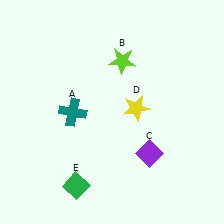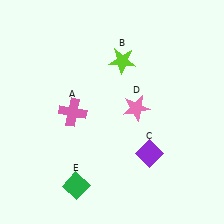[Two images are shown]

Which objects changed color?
A changed from teal to pink. D changed from yellow to pink.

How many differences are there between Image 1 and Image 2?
There are 2 differences between the two images.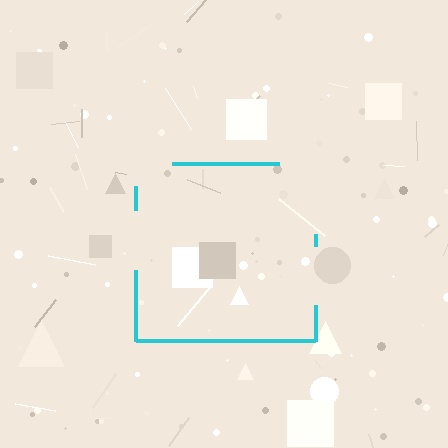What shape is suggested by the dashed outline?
The dashed outline suggests a square.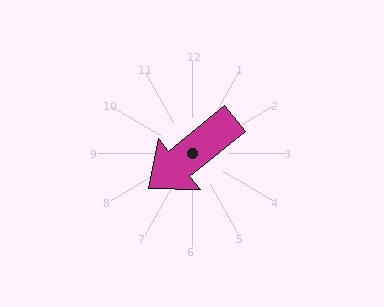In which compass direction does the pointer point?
Southwest.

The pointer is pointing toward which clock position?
Roughly 8 o'clock.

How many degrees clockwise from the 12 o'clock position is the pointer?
Approximately 231 degrees.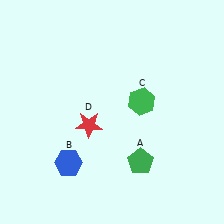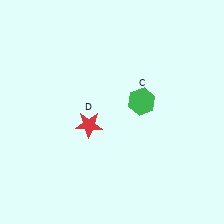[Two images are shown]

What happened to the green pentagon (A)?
The green pentagon (A) was removed in Image 2. It was in the bottom-right area of Image 1.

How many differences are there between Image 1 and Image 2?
There are 2 differences between the two images.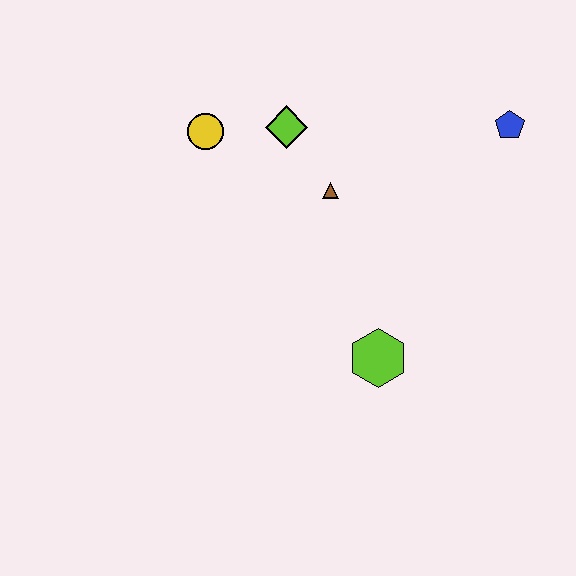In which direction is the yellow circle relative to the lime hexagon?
The yellow circle is above the lime hexagon.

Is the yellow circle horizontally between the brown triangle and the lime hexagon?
No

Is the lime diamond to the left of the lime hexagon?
Yes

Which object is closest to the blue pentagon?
The brown triangle is closest to the blue pentagon.